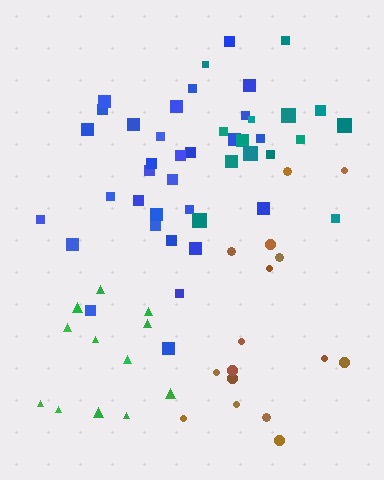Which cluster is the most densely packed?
Blue.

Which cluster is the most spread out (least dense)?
Brown.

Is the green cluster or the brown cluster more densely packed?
Green.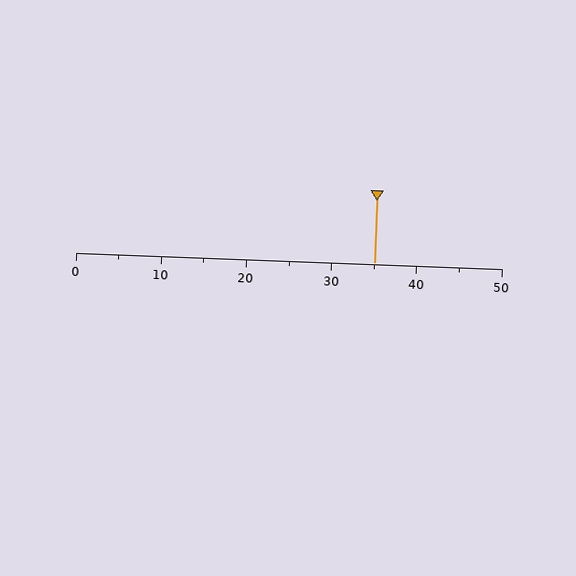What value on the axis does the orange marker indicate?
The marker indicates approximately 35.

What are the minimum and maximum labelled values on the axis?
The axis runs from 0 to 50.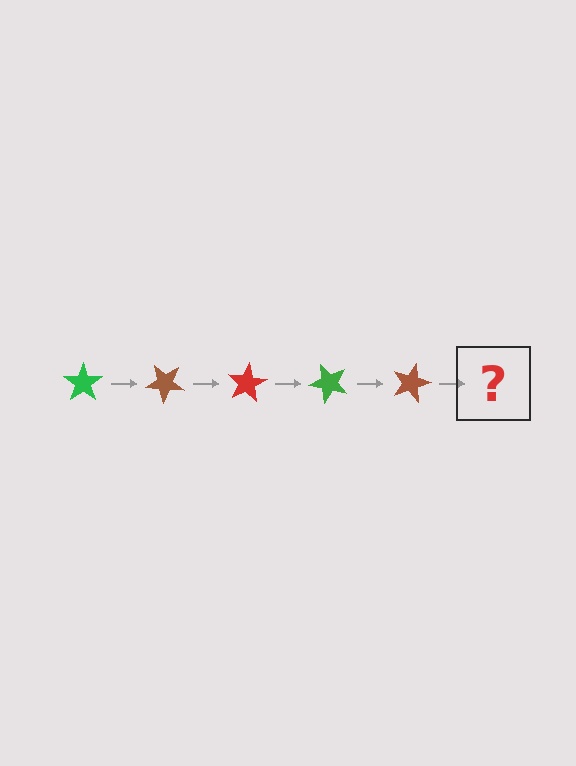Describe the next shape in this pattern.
It should be a red star, rotated 200 degrees from the start.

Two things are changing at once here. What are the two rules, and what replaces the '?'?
The two rules are that it rotates 40 degrees each step and the color cycles through green, brown, and red. The '?' should be a red star, rotated 200 degrees from the start.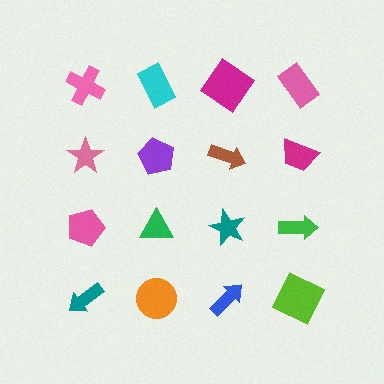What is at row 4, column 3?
A blue arrow.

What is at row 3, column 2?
A green triangle.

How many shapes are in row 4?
4 shapes.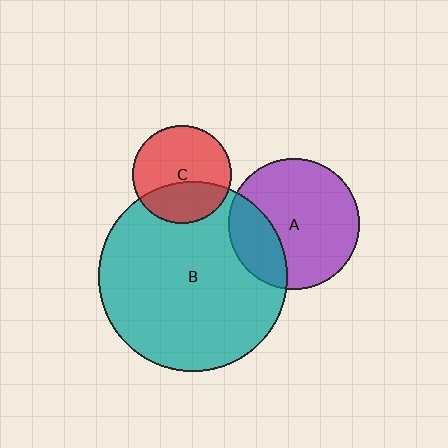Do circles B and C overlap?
Yes.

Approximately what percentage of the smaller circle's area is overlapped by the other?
Approximately 35%.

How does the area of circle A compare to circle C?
Approximately 1.7 times.